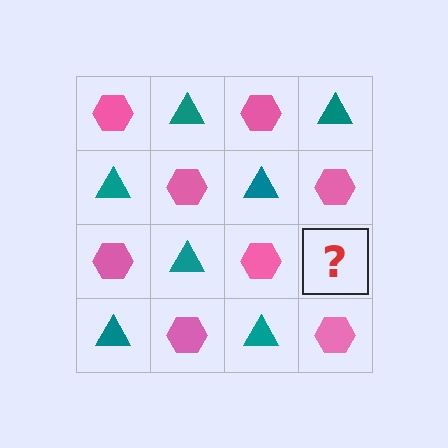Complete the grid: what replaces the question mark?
The question mark should be replaced with a teal triangle.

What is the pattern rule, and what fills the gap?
The rule is that it alternates pink hexagon and teal triangle in a checkerboard pattern. The gap should be filled with a teal triangle.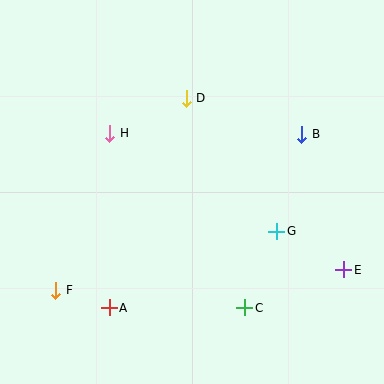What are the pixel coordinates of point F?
Point F is at (56, 290).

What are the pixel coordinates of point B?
Point B is at (302, 134).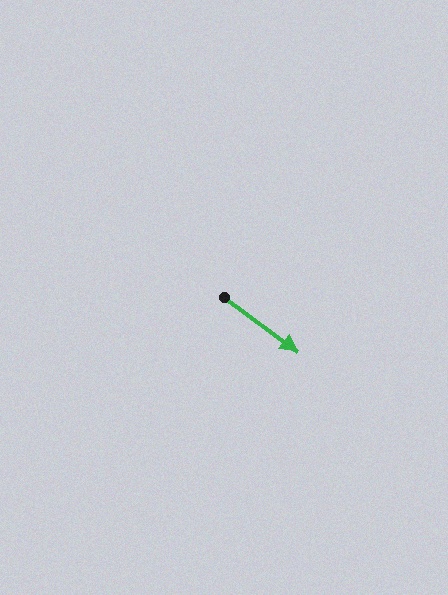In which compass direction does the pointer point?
Southeast.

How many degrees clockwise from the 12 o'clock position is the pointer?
Approximately 126 degrees.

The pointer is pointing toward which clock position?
Roughly 4 o'clock.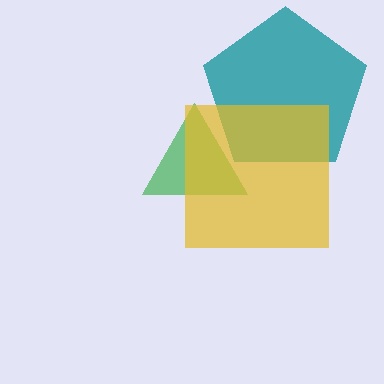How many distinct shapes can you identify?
There are 3 distinct shapes: a teal pentagon, a green triangle, a yellow square.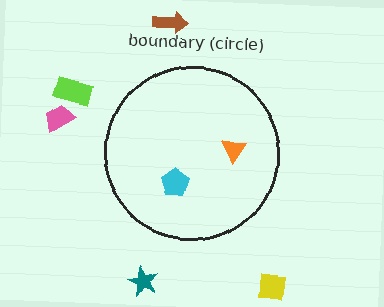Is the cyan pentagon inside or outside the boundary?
Inside.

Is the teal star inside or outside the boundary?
Outside.